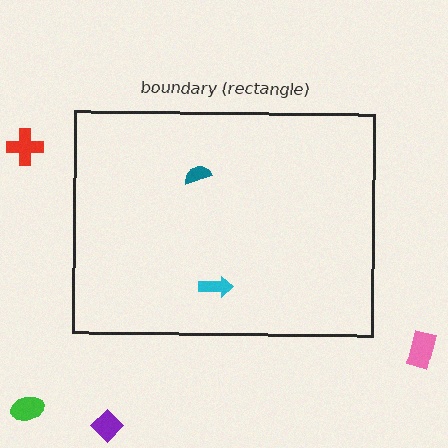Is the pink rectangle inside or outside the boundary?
Outside.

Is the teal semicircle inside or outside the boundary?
Inside.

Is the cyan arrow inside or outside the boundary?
Inside.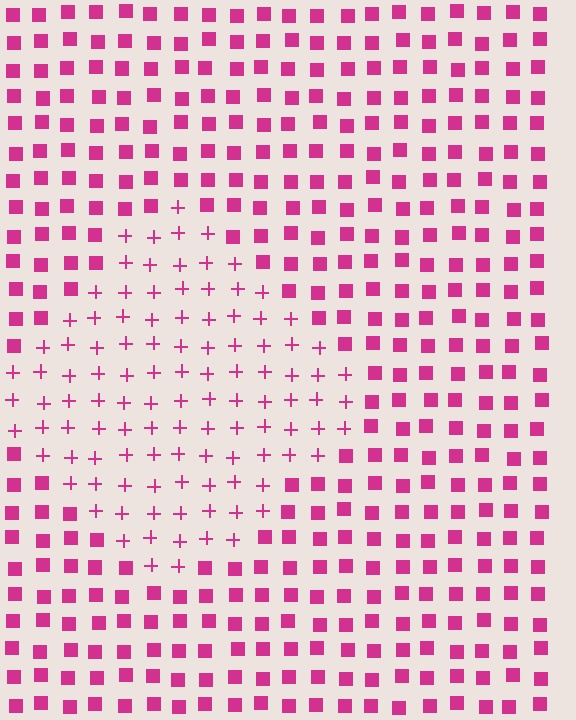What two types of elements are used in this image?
The image uses plus signs inside the diamond region and squares outside it.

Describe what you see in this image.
The image is filled with small magenta elements arranged in a uniform grid. A diamond-shaped region contains plus signs, while the surrounding area contains squares. The boundary is defined purely by the change in element shape.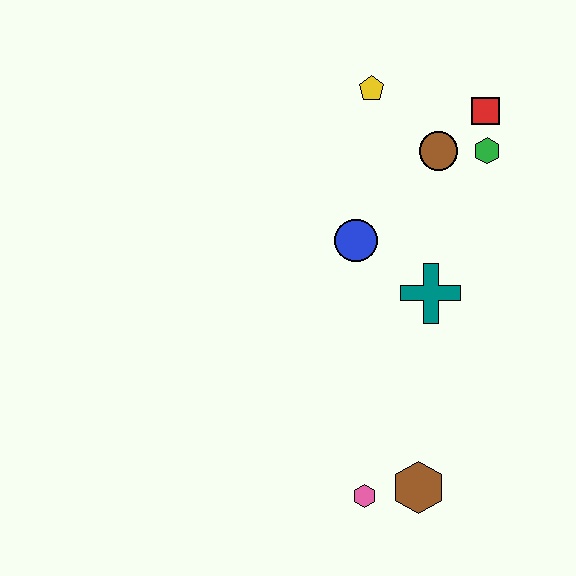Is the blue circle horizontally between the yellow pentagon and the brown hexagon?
No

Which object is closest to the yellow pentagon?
The brown circle is closest to the yellow pentagon.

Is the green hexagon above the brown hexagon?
Yes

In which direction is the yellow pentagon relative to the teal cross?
The yellow pentagon is above the teal cross.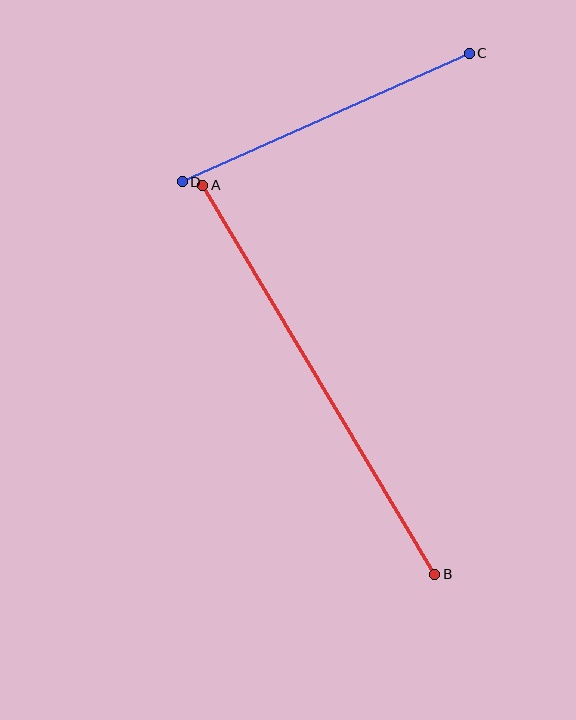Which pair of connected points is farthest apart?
Points A and B are farthest apart.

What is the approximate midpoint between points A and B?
The midpoint is at approximately (319, 380) pixels.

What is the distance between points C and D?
The distance is approximately 315 pixels.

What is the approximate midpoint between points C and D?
The midpoint is at approximately (326, 117) pixels.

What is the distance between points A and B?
The distance is approximately 453 pixels.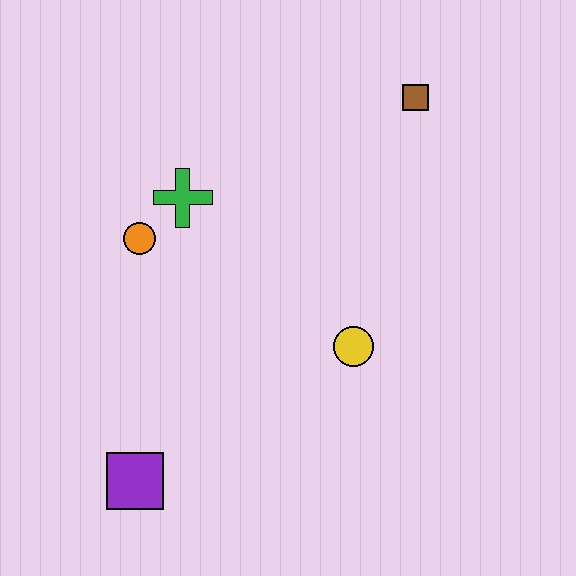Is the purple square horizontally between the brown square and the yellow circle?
No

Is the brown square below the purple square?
No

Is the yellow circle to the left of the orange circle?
No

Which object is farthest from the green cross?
The purple square is farthest from the green cross.